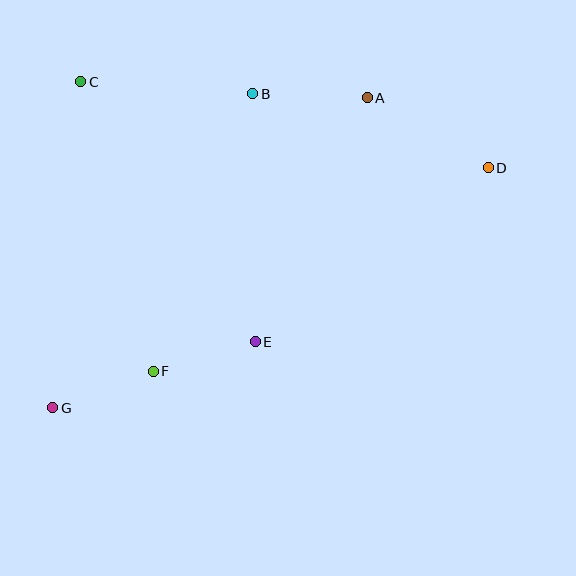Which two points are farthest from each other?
Points D and G are farthest from each other.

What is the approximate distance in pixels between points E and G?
The distance between E and G is approximately 213 pixels.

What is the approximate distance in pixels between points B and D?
The distance between B and D is approximately 247 pixels.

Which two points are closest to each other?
Points E and F are closest to each other.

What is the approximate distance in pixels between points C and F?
The distance between C and F is approximately 298 pixels.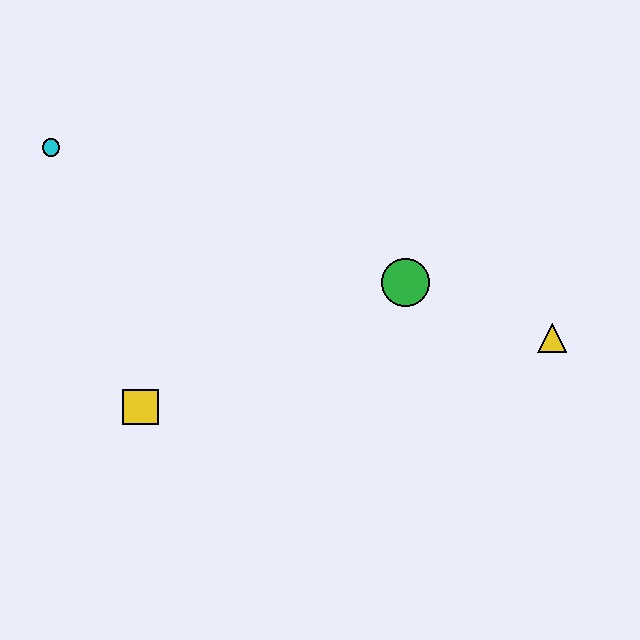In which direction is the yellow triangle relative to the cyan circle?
The yellow triangle is to the right of the cyan circle.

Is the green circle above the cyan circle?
No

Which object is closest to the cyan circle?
The yellow square is closest to the cyan circle.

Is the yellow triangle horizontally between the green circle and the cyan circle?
No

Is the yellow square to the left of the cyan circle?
No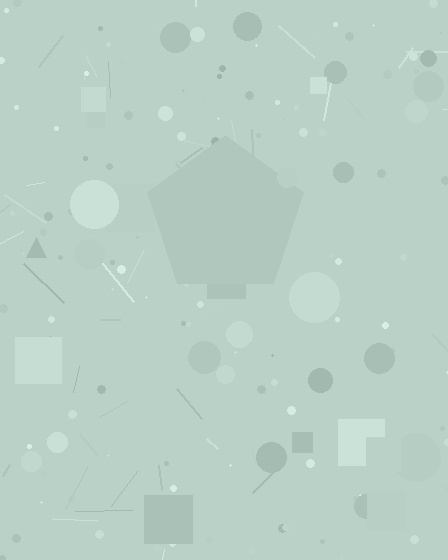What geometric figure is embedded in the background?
A pentagon is embedded in the background.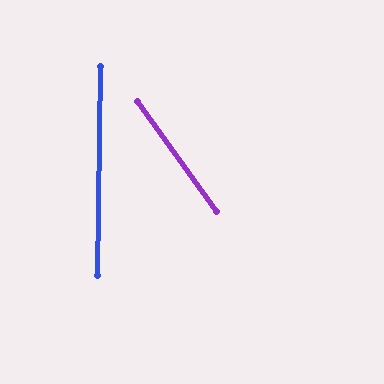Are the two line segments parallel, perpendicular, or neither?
Neither parallel nor perpendicular — they differ by about 37°.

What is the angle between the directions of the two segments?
Approximately 37 degrees.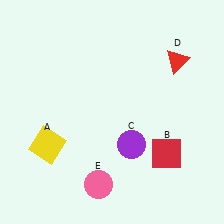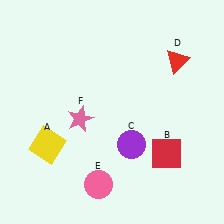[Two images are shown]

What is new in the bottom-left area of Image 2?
A pink star (F) was added in the bottom-left area of Image 2.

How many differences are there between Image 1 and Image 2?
There is 1 difference between the two images.